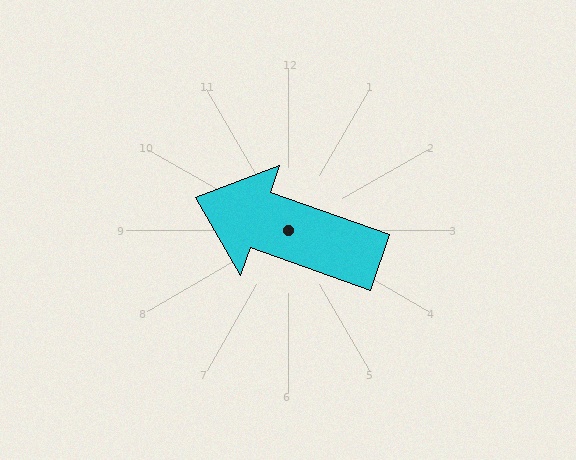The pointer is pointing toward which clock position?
Roughly 10 o'clock.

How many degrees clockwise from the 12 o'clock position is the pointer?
Approximately 289 degrees.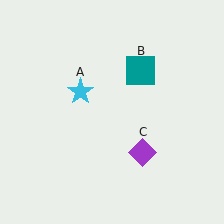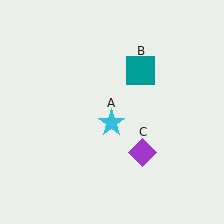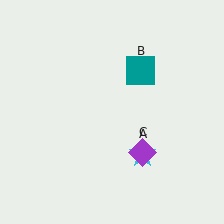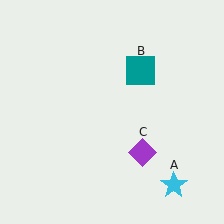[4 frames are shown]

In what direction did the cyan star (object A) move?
The cyan star (object A) moved down and to the right.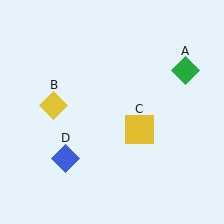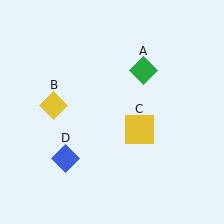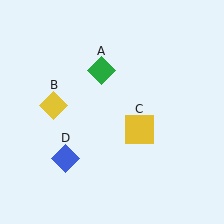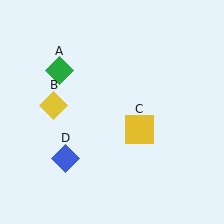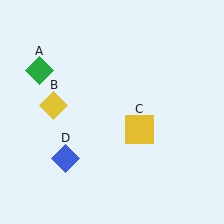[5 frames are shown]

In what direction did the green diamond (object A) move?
The green diamond (object A) moved left.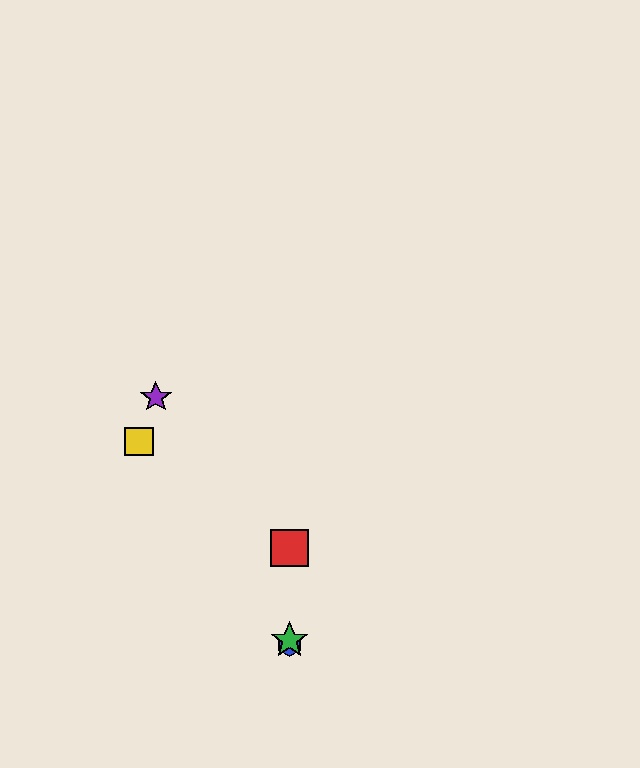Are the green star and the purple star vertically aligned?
No, the green star is at x≈289 and the purple star is at x≈156.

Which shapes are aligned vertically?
The red square, the blue hexagon, the green star are aligned vertically.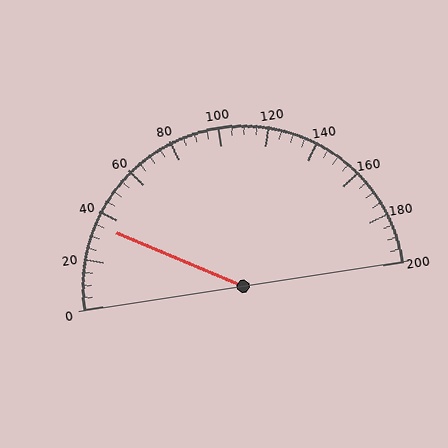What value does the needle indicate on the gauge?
The needle indicates approximately 35.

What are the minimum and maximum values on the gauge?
The gauge ranges from 0 to 200.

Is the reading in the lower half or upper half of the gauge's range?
The reading is in the lower half of the range (0 to 200).